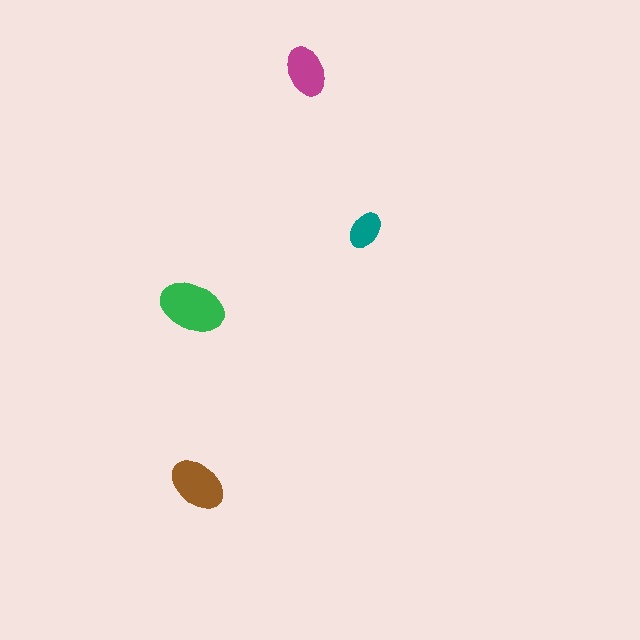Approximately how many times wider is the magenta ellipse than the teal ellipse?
About 1.5 times wider.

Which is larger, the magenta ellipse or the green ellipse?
The green one.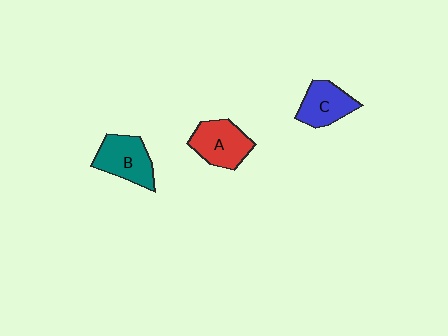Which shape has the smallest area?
Shape C (blue).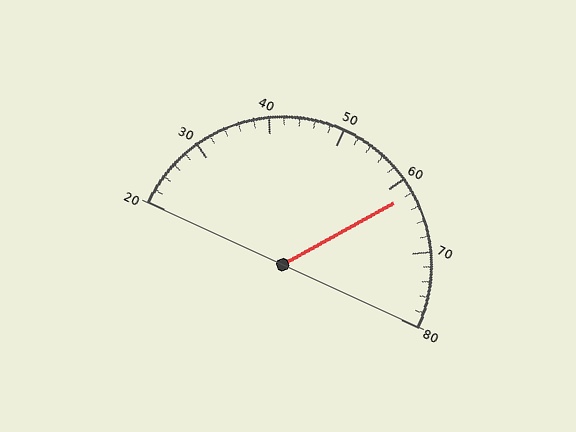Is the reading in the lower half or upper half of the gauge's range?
The reading is in the upper half of the range (20 to 80).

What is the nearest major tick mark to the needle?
The nearest major tick mark is 60.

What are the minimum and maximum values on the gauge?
The gauge ranges from 20 to 80.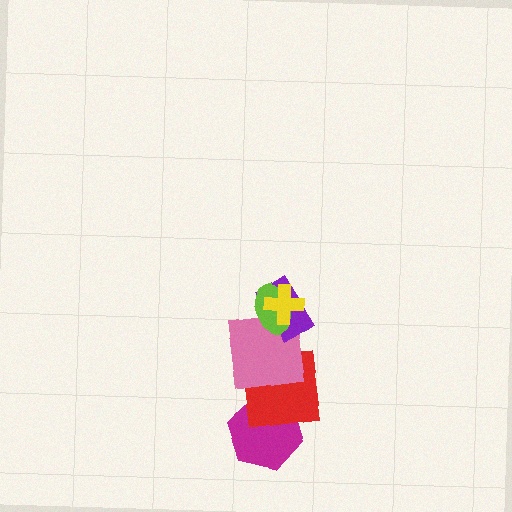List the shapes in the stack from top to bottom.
From top to bottom: the yellow cross, the lime ellipse, the purple rectangle, the pink square, the red square, the magenta hexagon.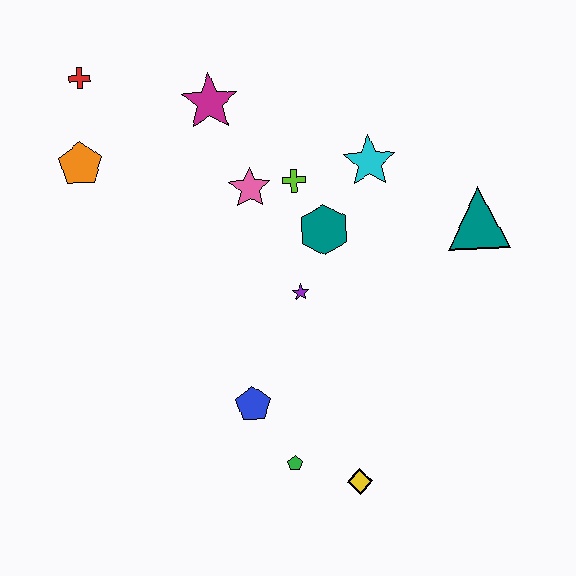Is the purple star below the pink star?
Yes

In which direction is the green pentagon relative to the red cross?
The green pentagon is below the red cross.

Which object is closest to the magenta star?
The pink star is closest to the magenta star.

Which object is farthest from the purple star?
The red cross is farthest from the purple star.